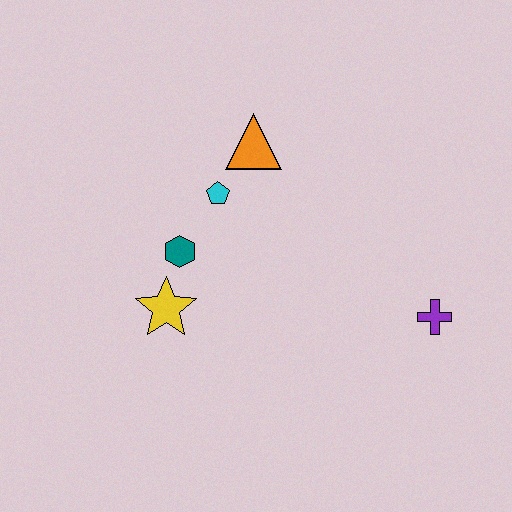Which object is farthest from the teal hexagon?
The purple cross is farthest from the teal hexagon.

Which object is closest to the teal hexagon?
The yellow star is closest to the teal hexagon.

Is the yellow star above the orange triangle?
No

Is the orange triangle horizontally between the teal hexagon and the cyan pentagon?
No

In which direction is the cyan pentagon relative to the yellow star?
The cyan pentagon is above the yellow star.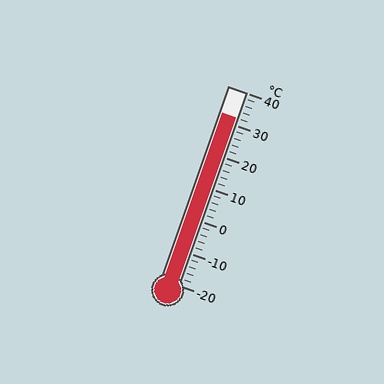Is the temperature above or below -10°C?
The temperature is above -10°C.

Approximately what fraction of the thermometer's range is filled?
The thermometer is filled to approximately 85% of its range.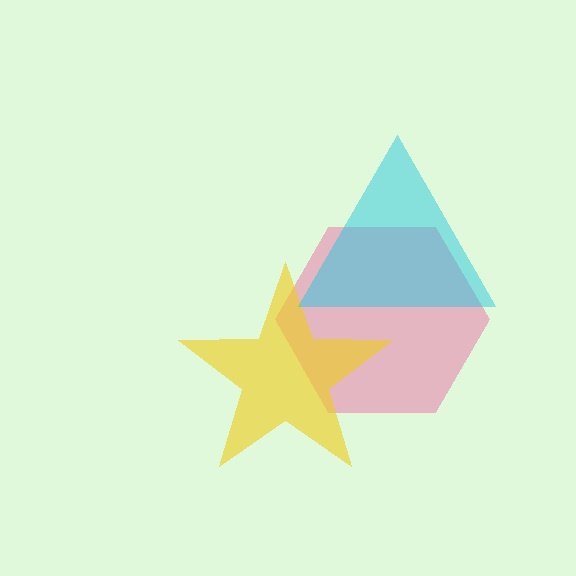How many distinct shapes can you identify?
There are 3 distinct shapes: a pink hexagon, a yellow star, a cyan triangle.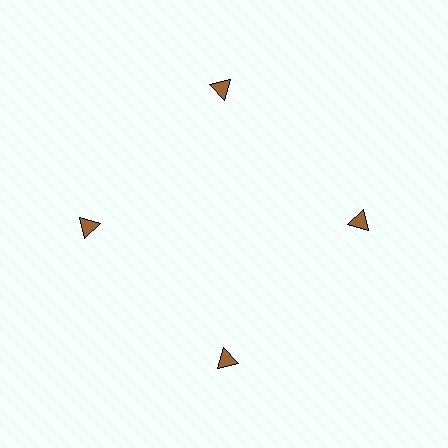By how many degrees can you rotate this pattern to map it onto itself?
The pattern maps onto itself every 90 degrees of rotation.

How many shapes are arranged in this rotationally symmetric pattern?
There are 4 shapes, arranged in 4 groups of 1.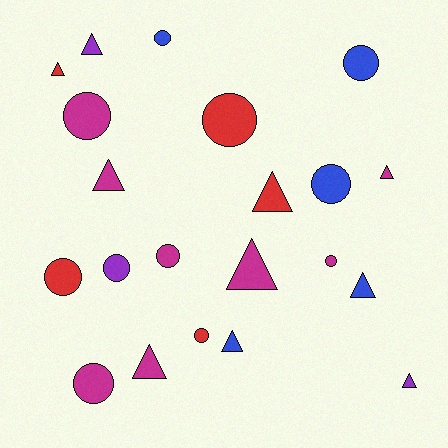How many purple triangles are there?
There are 2 purple triangles.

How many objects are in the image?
There are 21 objects.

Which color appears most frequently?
Magenta, with 8 objects.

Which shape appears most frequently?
Circle, with 11 objects.